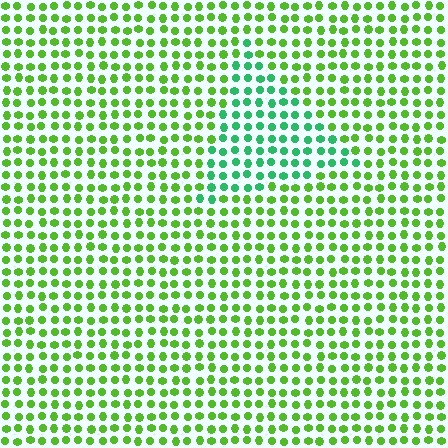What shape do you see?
I see a triangle.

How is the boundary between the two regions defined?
The boundary is defined purely by a slight shift in hue (about 42 degrees). Spacing, size, and orientation are identical on both sides.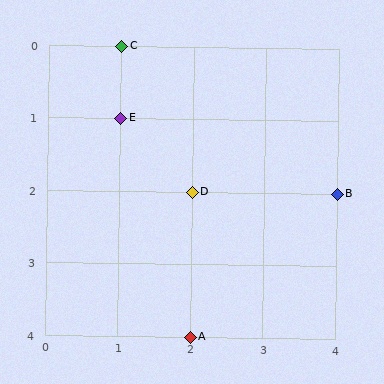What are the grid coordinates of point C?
Point C is at grid coordinates (1, 0).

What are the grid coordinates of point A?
Point A is at grid coordinates (2, 4).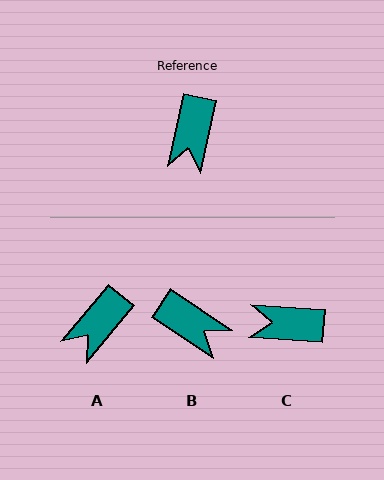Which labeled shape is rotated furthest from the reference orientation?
C, about 82 degrees away.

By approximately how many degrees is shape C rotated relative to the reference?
Approximately 82 degrees clockwise.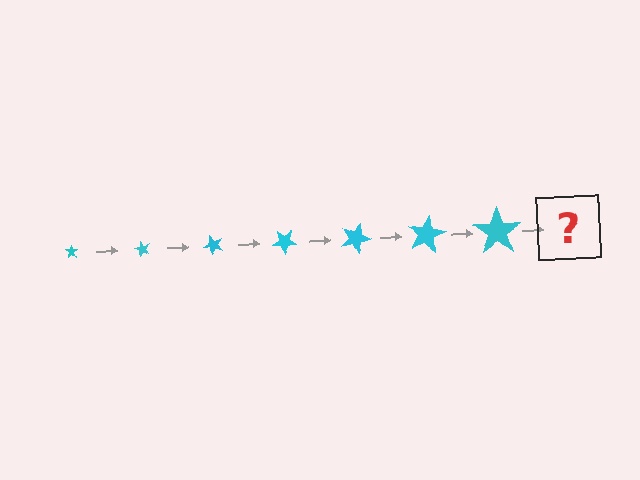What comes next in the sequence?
The next element should be a star, larger than the previous one and rotated 420 degrees from the start.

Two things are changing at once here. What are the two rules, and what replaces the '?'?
The two rules are that the star grows larger each step and it rotates 60 degrees each step. The '?' should be a star, larger than the previous one and rotated 420 degrees from the start.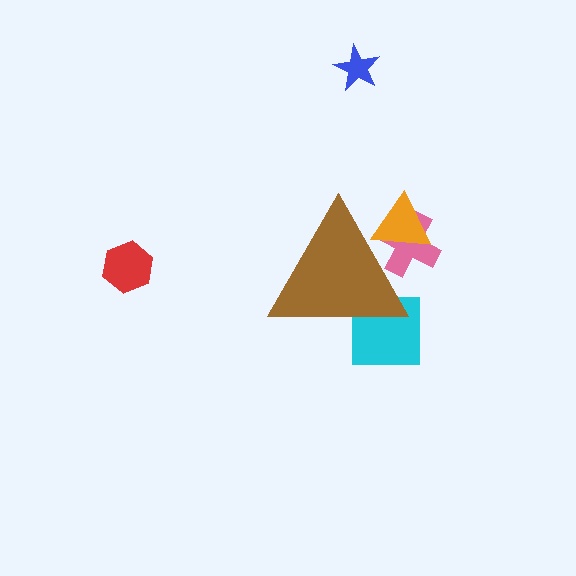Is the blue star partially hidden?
No, the blue star is fully visible.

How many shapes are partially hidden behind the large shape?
3 shapes are partially hidden.